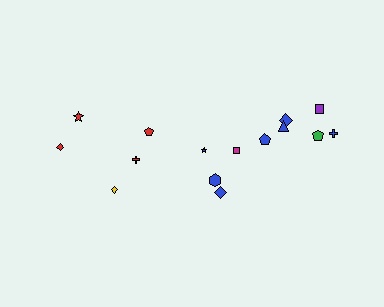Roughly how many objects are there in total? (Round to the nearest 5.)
Roughly 15 objects in total.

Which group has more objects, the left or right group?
The right group.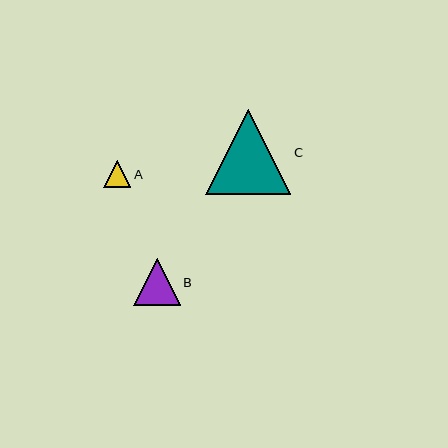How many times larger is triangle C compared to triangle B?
Triangle C is approximately 1.8 times the size of triangle B.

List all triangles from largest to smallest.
From largest to smallest: C, B, A.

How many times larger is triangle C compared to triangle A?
Triangle C is approximately 3.1 times the size of triangle A.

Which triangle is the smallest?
Triangle A is the smallest with a size of approximately 27 pixels.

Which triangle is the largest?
Triangle C is the largest with a size of approximately 85 pixels.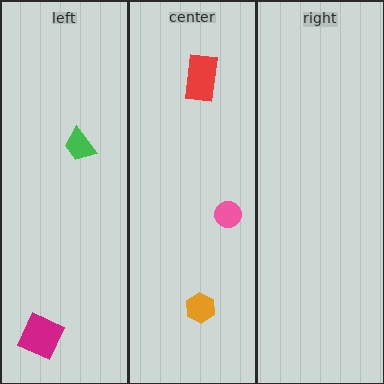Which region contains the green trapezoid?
The left region.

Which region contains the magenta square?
The left region.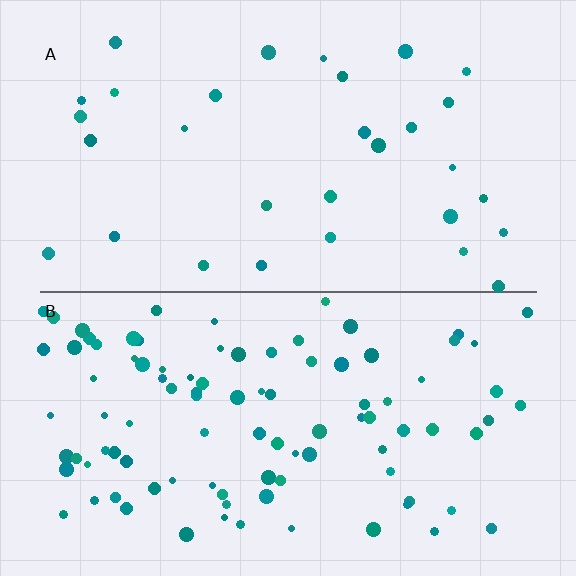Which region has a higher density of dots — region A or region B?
B (the bottom).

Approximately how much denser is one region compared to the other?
Approximately 3.1× — region B over region A.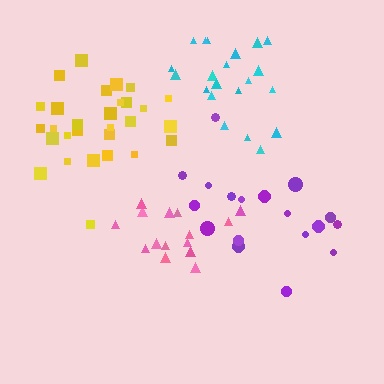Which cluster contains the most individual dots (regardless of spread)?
Yellow (29).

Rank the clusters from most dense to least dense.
pink, yellow, cyan, purple.